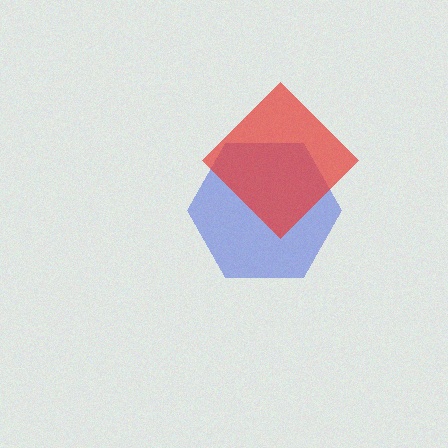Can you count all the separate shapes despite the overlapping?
Yes, there are 2 separate shapes.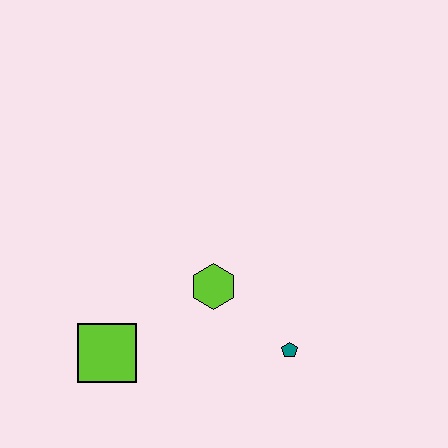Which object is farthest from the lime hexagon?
The lime square is farthest from the lime hexagon.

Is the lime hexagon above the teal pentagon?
Yes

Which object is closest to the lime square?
The lime hexagon is closest to the lime square.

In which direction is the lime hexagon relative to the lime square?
The lime hexagon is to the right of the lime square.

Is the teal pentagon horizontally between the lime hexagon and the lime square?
No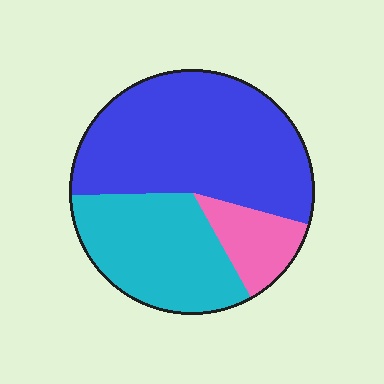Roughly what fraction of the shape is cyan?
Cyan covers about 35% of the shape.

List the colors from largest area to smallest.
From largest to smallest: blue, cyan, pink.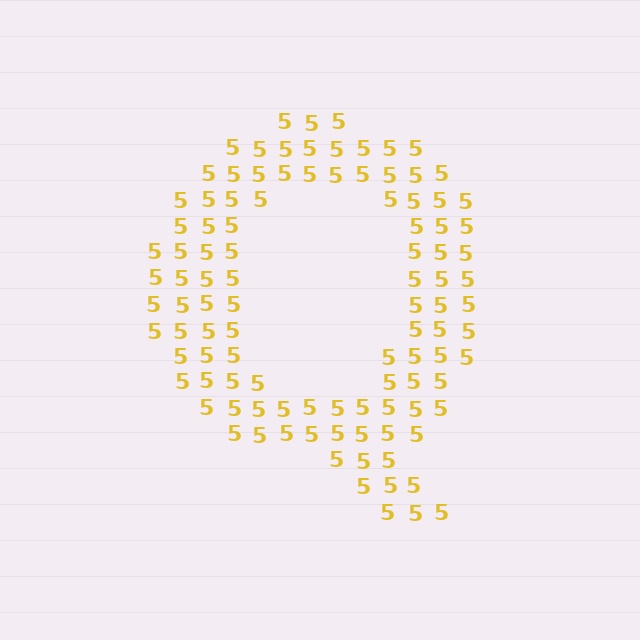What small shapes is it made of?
It is made of small digit 5's.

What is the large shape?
The large shape is the letter Q.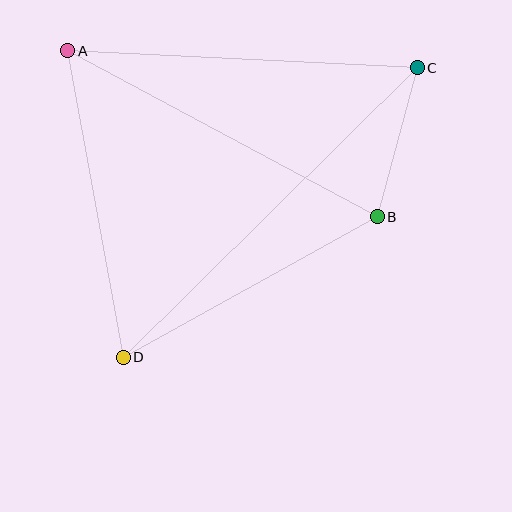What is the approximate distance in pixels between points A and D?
The distance between A and D is approximately 311 pixels.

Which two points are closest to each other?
Points B and C are closest to each other.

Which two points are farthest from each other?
Points C and D are farthest from each other.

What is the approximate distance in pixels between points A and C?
The distance between A and C is approximately 350 pixels.